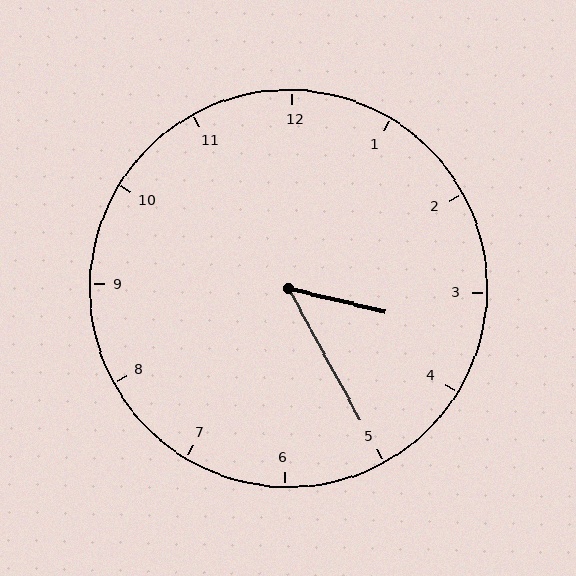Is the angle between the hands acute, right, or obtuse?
It is acute.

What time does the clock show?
3:25.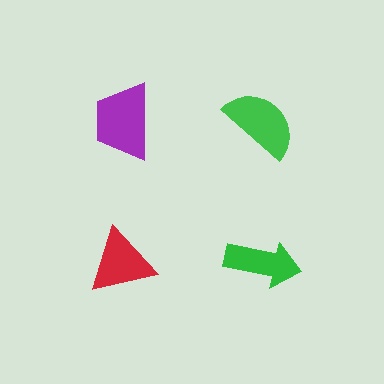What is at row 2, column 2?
A green arrow.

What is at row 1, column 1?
A purple trapezoid.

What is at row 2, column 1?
A red triangle.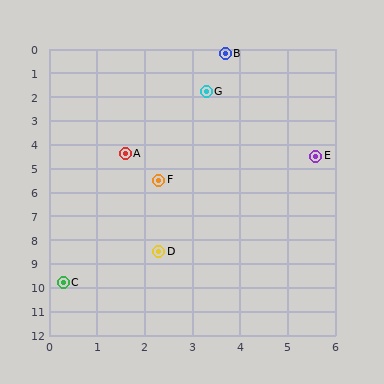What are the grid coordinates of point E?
Point E is at approximately (5.6, 4.5).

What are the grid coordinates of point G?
Point G is at approximately (3.3, 1.8).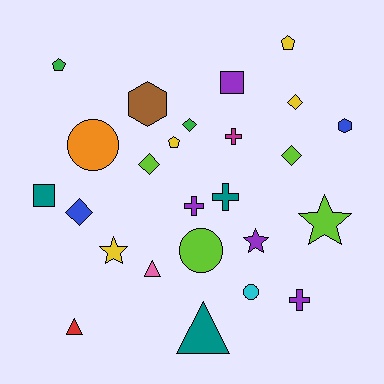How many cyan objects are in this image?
There is 1 cyan object.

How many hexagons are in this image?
There are 2 hexagons.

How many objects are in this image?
There are 25 objects.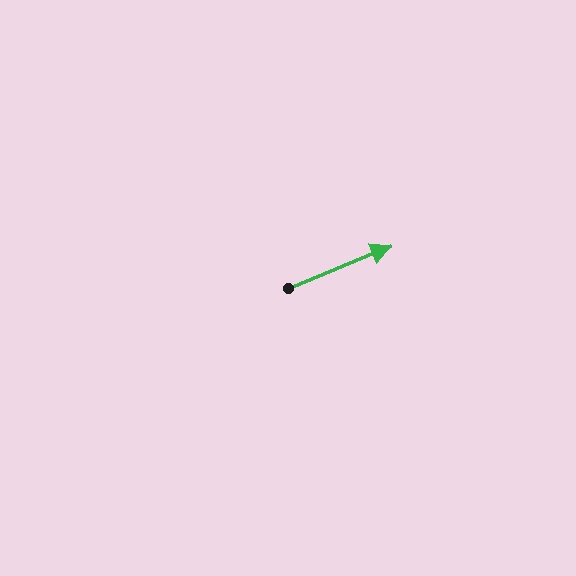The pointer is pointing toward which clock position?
Roughly 2 o'clock.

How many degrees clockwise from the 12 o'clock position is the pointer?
Approximately 68 degrees.